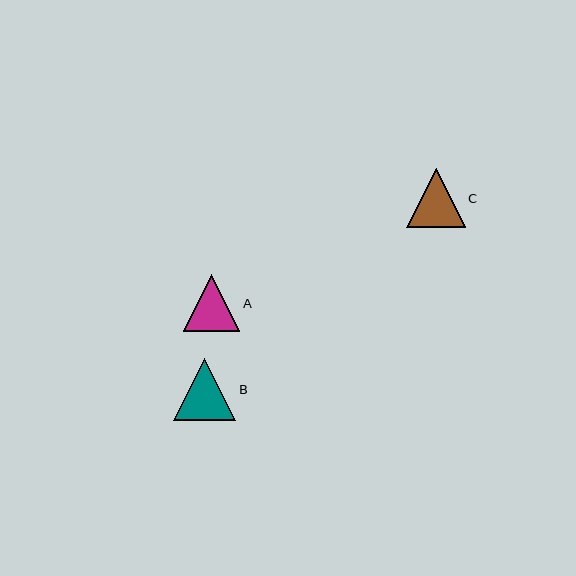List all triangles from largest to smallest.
From largest to smallest: B, C, A.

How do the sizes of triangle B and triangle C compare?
Triangle B and triangle C are approximately the same size.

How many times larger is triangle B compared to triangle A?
Triangle B is approximately 1.1 times the size of triangle A.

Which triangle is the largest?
Triangle B is the largest with a size of approximately 63 pixels.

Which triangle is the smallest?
Triangle A is the smallest with a size of approximately 57 pixels.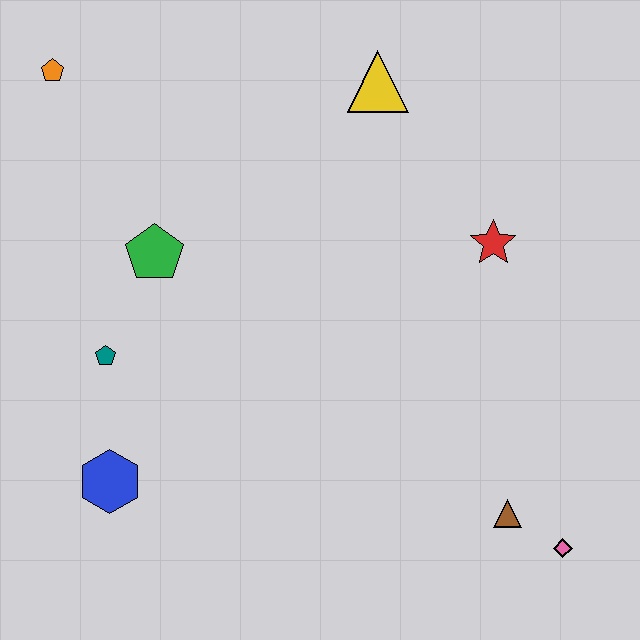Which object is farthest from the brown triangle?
The orange pentagon is farthest from the brown triangle.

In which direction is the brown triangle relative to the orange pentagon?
The brown triangle is to the right of the orange pentagon.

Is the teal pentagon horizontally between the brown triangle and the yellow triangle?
No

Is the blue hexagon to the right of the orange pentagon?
Yes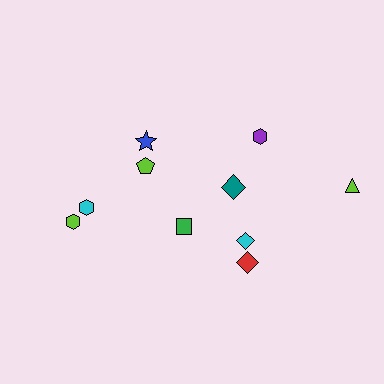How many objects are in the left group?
There are 4 objects.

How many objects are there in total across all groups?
There are 10 objects.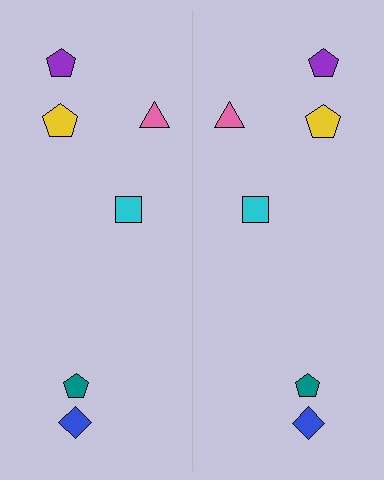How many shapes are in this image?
There are 12 shapes in this image.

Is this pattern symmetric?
Yes, this pattern has bilateral (reflection) symmetry.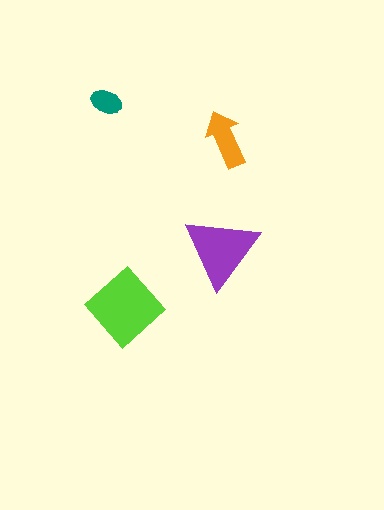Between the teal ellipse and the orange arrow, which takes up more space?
The orange arrow.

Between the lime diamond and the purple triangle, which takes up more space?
The lime diamond.